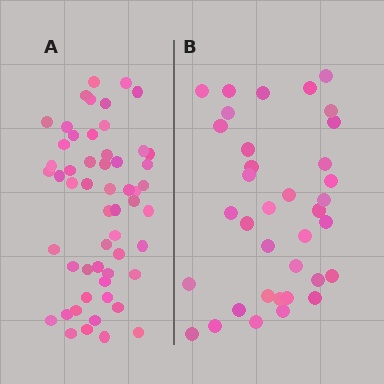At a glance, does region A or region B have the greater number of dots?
Region A (the left region) has more dots.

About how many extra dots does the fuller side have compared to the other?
Region A has approximately 20 more dots than region B.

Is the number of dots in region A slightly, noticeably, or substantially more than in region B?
Region A has substantially more. The ratio is roughly 1.5 to 1.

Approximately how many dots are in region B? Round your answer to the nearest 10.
About 40 dots. (The exact count is 36, which rounds to 40.)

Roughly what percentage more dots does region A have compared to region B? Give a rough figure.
About 55% more.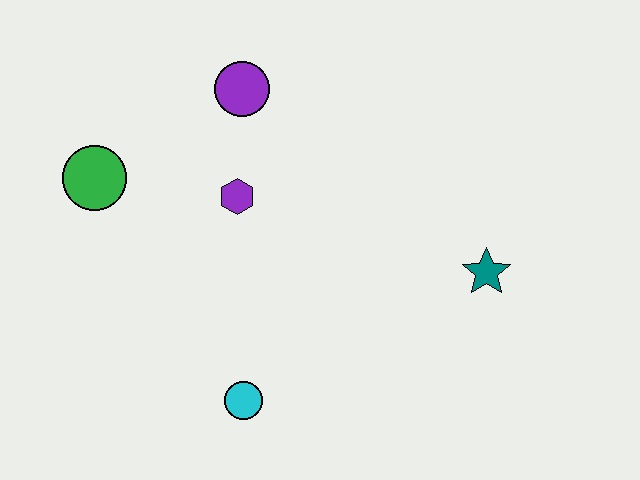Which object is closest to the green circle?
The purple hexagon is closest to the green circle.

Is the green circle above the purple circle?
No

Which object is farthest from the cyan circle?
The purple circle is farthest from the cyan circle.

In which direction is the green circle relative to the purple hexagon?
The green circle is to the left of the purple hexagon.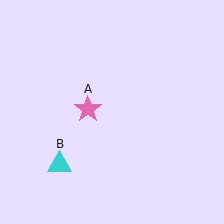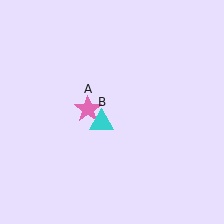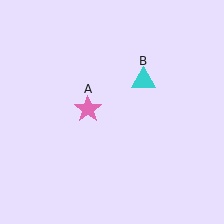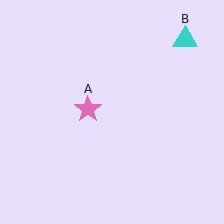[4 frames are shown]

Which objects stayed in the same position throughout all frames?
Pink star (object A) remained stationary.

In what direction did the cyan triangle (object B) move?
The cyan triangle (object B) moved up and to the right.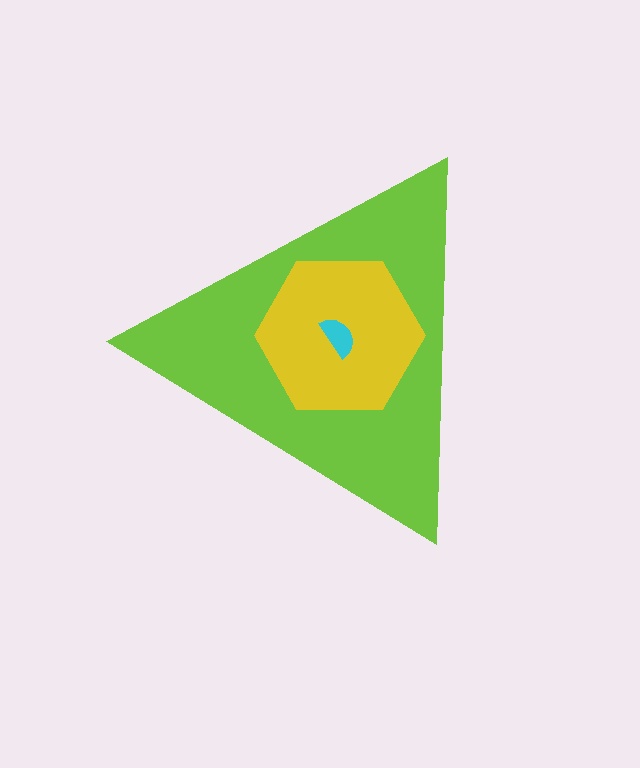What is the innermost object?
The cyan semicircle.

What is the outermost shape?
The lime triangle.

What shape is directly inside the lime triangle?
The yellow hexagon.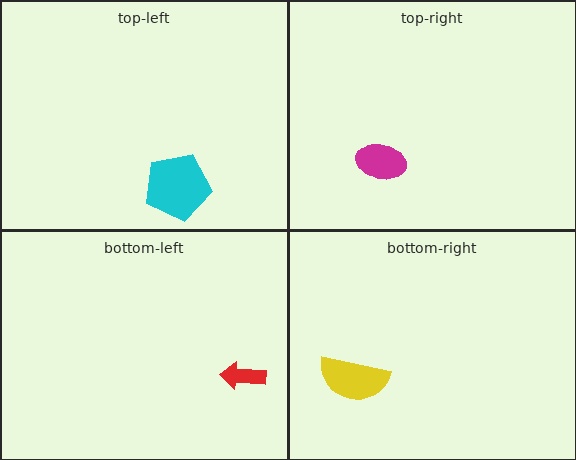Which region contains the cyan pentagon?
The top-left region.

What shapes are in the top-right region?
The magenta ellipse.